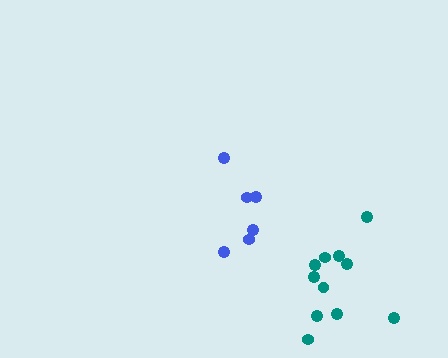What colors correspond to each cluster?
The clusters are colored: blue, teal.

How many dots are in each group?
Group 1: 6 dots, Group 2: 11 dots (17 total).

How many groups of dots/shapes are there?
There are 2 groups.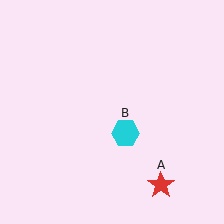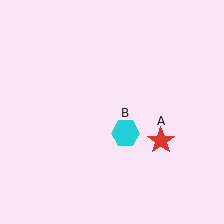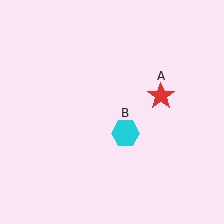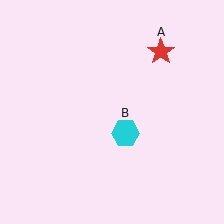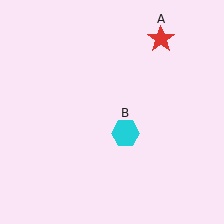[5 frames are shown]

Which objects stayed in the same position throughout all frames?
Cyan hexagon (object B) remained stationary.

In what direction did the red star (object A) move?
The red star (object A) moved up.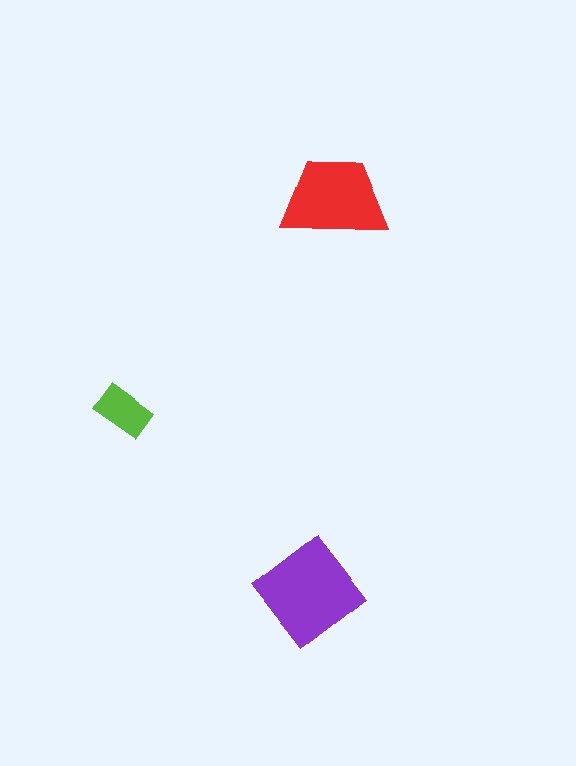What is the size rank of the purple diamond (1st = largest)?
1st.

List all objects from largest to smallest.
The purple diamond, the red trapezoid, the lime rectangle.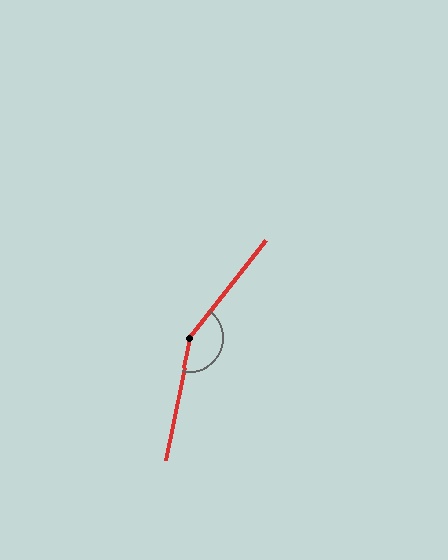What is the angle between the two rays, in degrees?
Approximately 153 degrees.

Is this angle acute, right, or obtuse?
It is obtuse.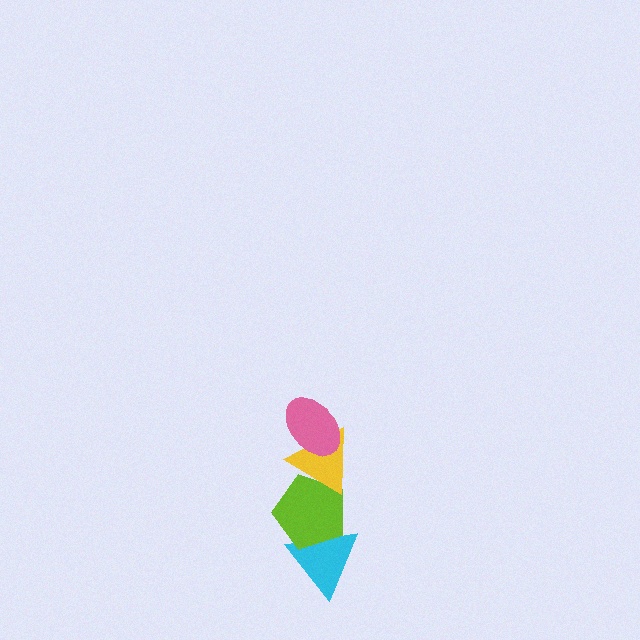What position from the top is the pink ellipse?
The pink ellipse is 1st from the top.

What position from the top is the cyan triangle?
The cyan triangle is 4th from the top.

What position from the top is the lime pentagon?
The lime pentagon is 3rd from the top.